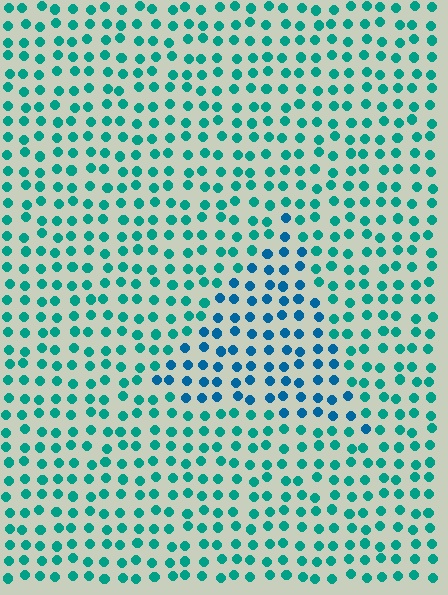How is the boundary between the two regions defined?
The boundary is defined purely by a slight shift in hue (about 32 degrees). Spacing, size, and orientation are identical on both sides.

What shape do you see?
I see a triangle.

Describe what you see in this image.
The image is filled with small teal elements in a uniform arrangement. A triangle-shaped region is visible where the elements are tinted to a slightly different hue, forming a subtle color boundary.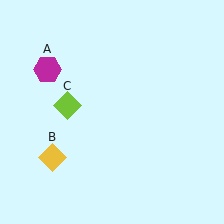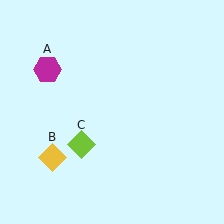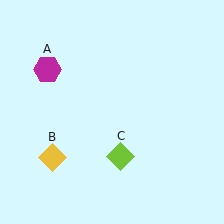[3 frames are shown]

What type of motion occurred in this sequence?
The lime diamond (object C) rotated counterclockwise around the center of the scene.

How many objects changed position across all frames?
1 object changed position: lime diamond (object C).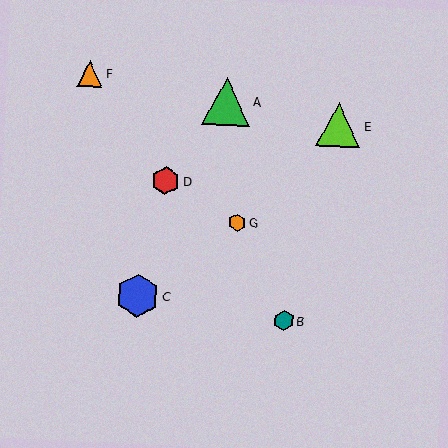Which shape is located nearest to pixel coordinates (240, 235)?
The orange hexagon (labeled G) at (237, 222) is nearest to that location.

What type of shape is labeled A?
Shape A is a green triangle.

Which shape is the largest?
The green triangle (labeled A) is the largest.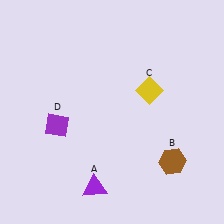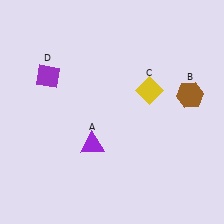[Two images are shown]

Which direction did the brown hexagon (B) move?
The brown hexagon (B) moved up.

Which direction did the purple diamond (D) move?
The purple diamond (D) moved up.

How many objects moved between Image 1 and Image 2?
3 objects moved between the two images.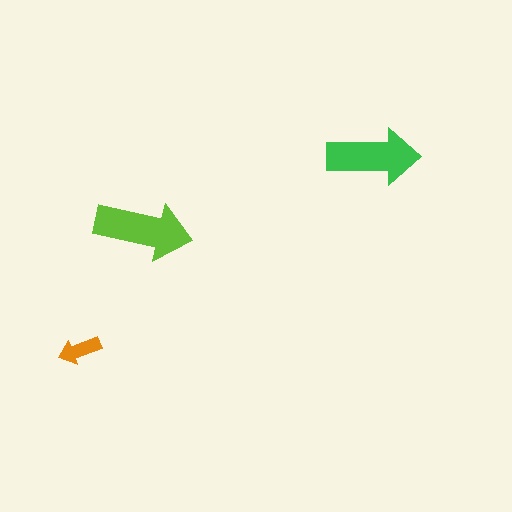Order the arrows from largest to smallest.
the lime one, the green one, the orange one.